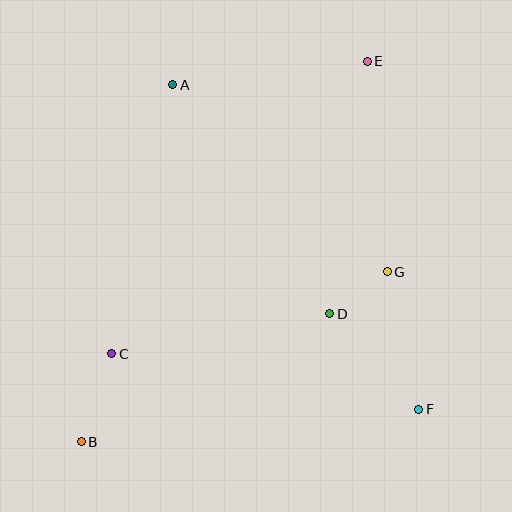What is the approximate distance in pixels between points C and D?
The distance between C and D is approximately 222 pixels.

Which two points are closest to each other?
Points D and G are closest to each other.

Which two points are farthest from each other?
Points B and E are farthest from each other.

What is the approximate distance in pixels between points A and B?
The distance between A and B is approximately 368 pixels.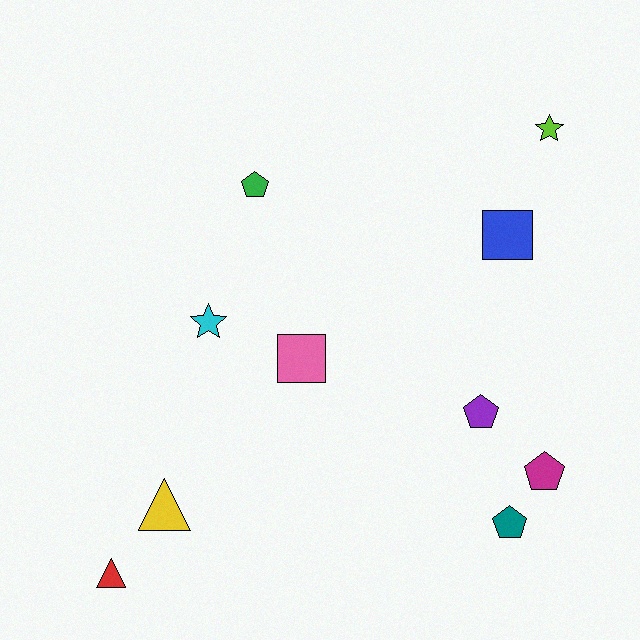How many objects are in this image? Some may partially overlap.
There are 10 objects.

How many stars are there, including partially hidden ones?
There are 2 stars.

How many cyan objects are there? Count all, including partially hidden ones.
There is 1 cyan object.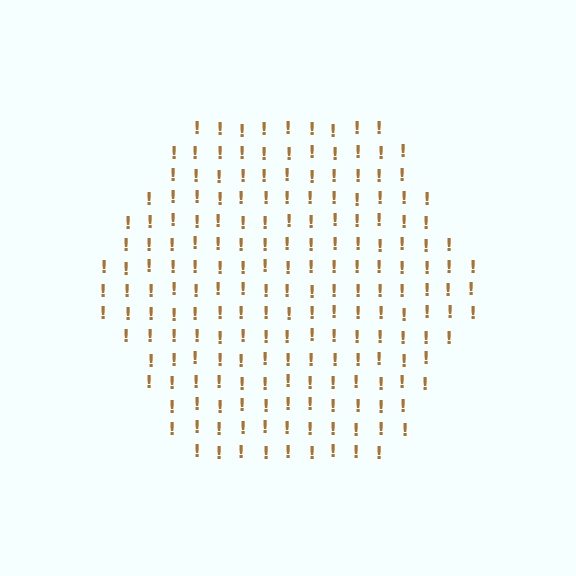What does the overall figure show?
The overall figure shows a hexagon.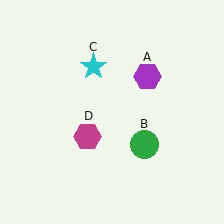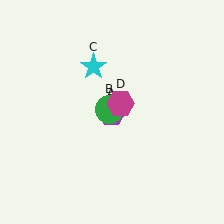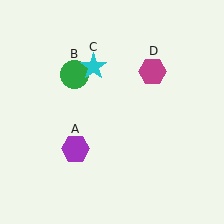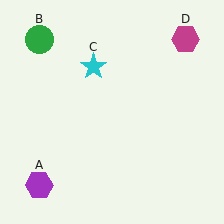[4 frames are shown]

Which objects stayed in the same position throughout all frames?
Cyan star (object C) remained stationary.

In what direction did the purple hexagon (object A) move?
The purple hexagon (object A) moved down and to the left.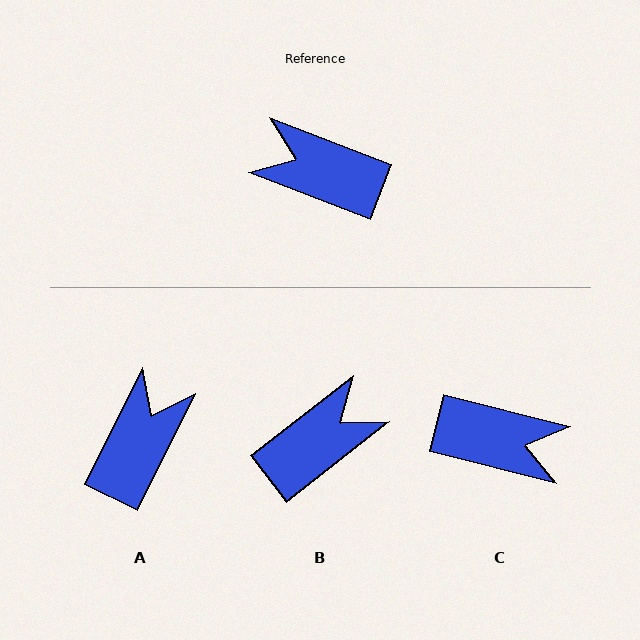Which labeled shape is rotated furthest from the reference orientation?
C, about 173 degrees away.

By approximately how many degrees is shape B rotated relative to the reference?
Approximately 121 degrees clockwise.